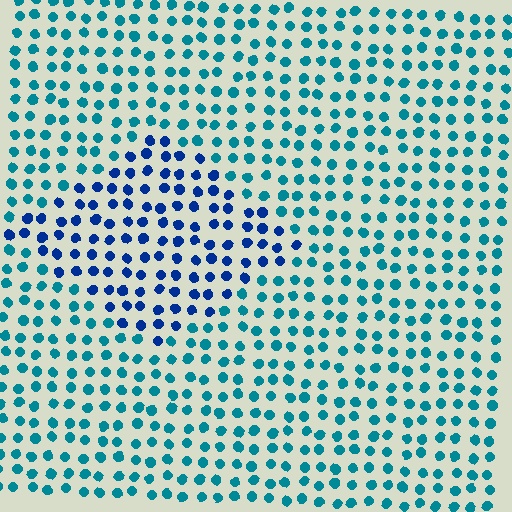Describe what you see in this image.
The image is filled with small teal elements in a uniform arrangement. A diamond-shaped region is visible where the elements are tinted to a slightly different hue, forming a subtle color boundary.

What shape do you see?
I see a diamond.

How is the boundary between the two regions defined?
The boundary is defined purely by a slight shift in hue (about 36 degrees). Spacing, size, and orientation are identical on both sides.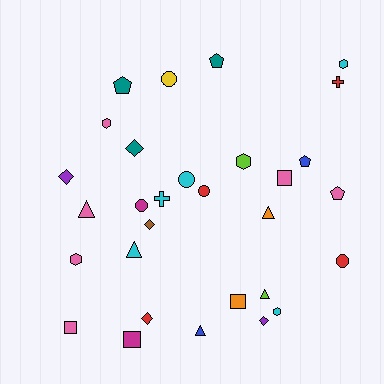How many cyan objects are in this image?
There are 5 cyan objects.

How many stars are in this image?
There are no stars.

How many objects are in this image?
There are 30 objects.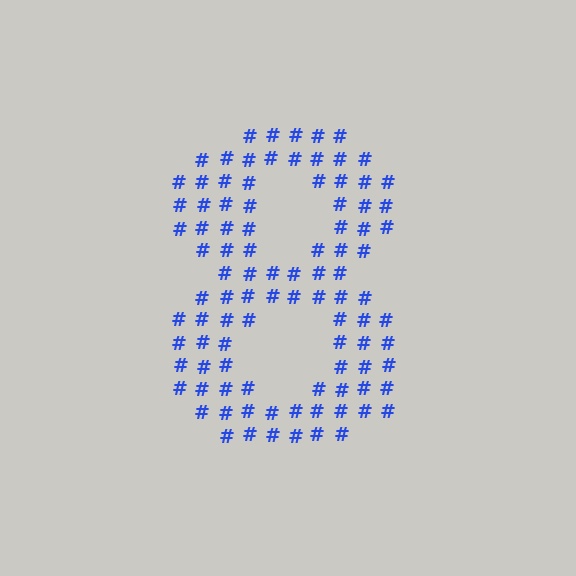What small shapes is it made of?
It is made of small hash symbols.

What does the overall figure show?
The overall figure shows the digit 8.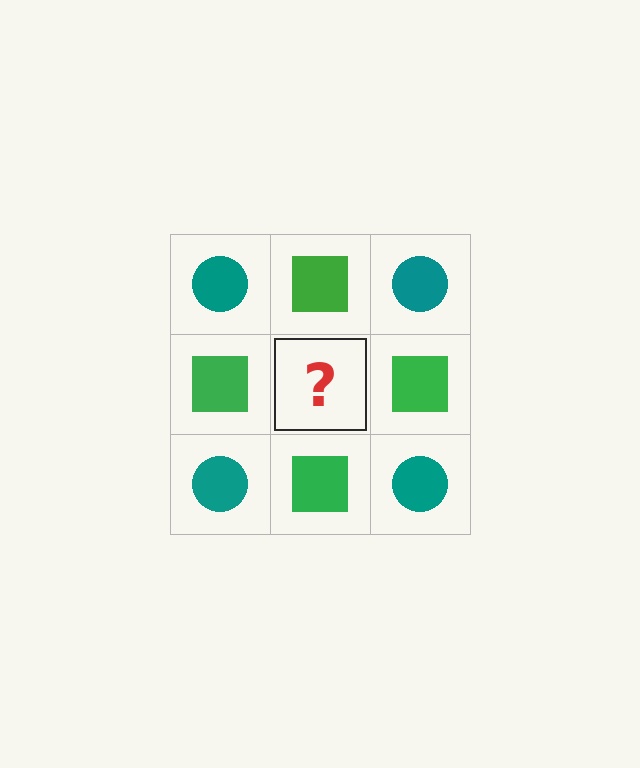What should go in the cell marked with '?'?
The missing cell should contain a teal circle.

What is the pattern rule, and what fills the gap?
The rule is that it alternates teal circle and green square in a checkerboard pattern. The gap should be filled with a teal circle.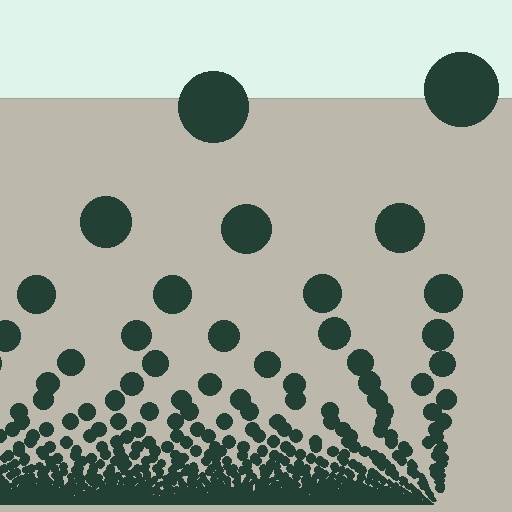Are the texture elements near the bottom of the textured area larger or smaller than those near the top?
Smaller. The gradient is inverted — elements near the bottom are smaller and denser.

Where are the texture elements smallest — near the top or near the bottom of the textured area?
Near the bottom.